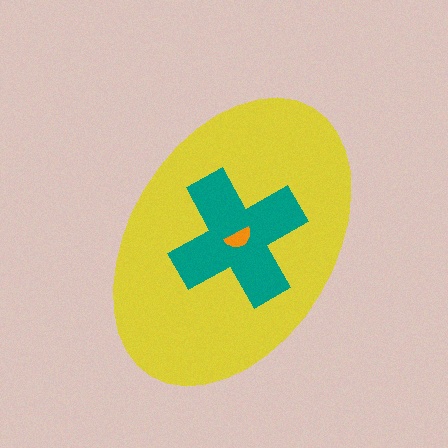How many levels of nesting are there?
3.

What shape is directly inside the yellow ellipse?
The teal cross.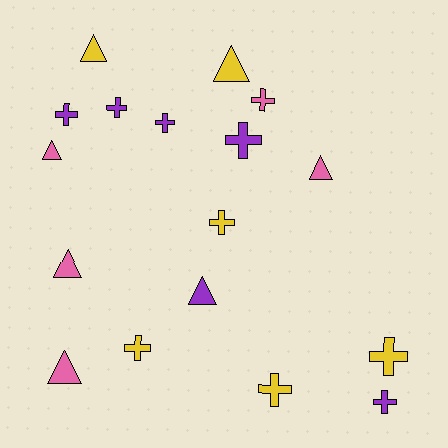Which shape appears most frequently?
Cross, with 10 objects.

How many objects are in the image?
There are 17 objects.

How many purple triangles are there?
There is 1 purple triangle.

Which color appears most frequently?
Purple, with 6 objects.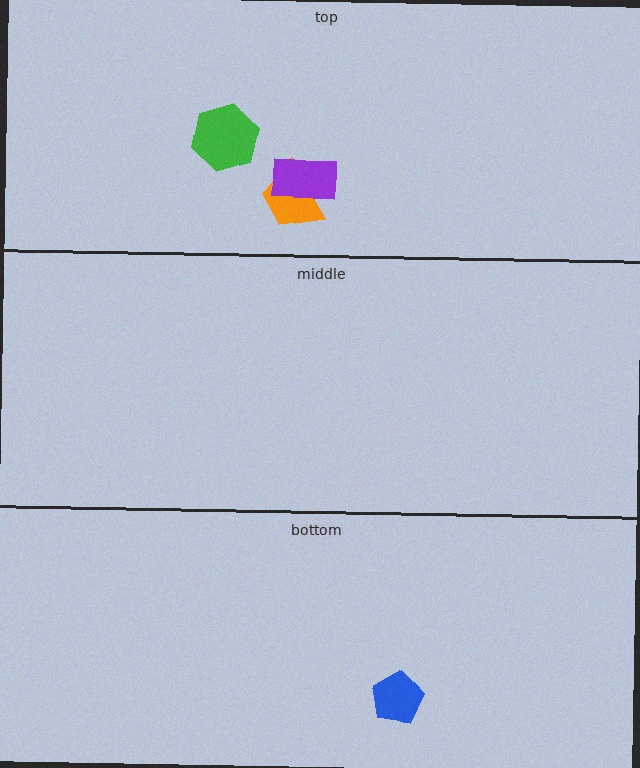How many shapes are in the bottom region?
1.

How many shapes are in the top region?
3.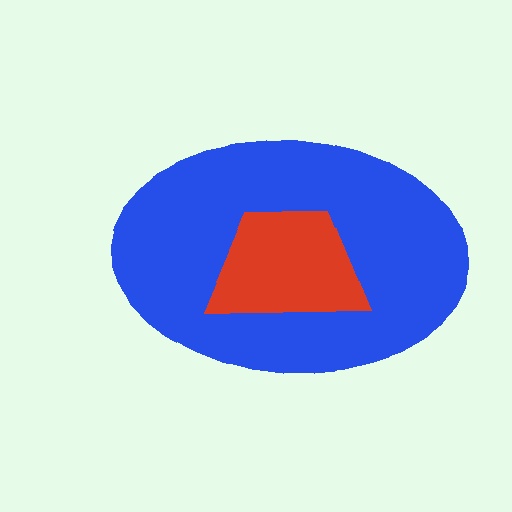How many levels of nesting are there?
2.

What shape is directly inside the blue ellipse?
The red trapezoid.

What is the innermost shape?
The red trapezoid.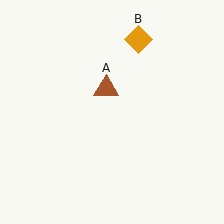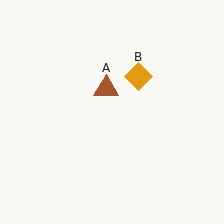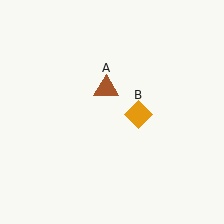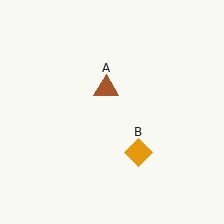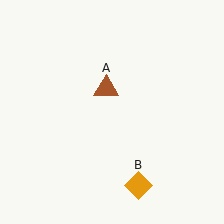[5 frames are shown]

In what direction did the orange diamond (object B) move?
The orange diamond (object B) moved down.